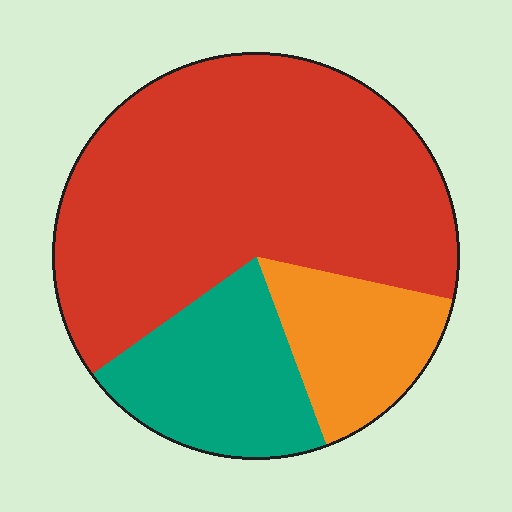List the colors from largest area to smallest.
From largest to smallest: red, teal, orange.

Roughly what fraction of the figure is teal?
Teal takes up about one fifth (1/5) of the figure.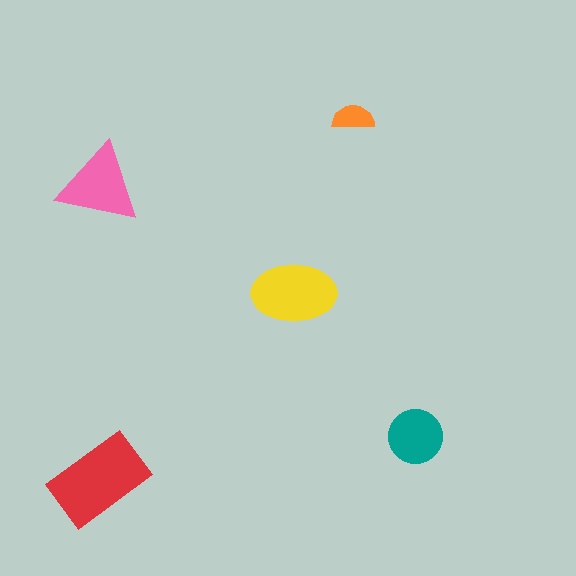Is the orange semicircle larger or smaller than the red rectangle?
Smaller.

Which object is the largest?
The red rectangle.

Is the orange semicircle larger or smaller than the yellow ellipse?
Smaller.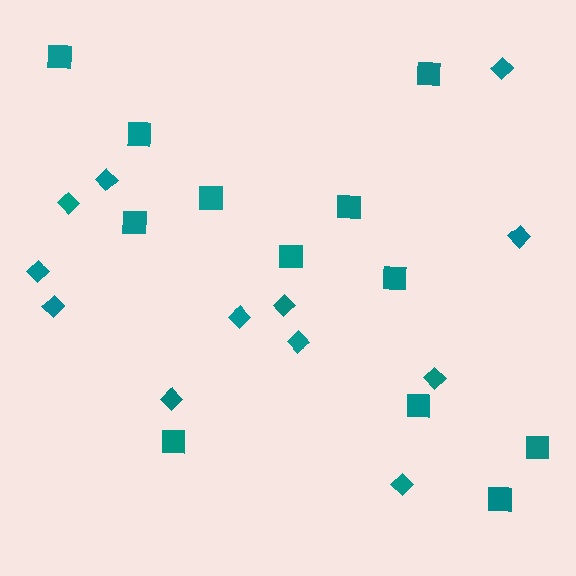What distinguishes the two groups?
There are 2 groups: one group of squares (12) and one group of diamonds (12).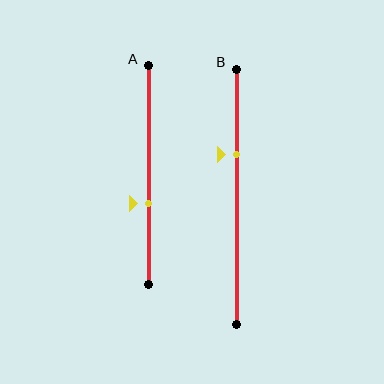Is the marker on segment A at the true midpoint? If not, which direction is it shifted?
No, the marker on segment A is shifted downward by about 13% of the segment length.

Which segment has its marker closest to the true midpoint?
Segment A has its marker closest to the true midpoint.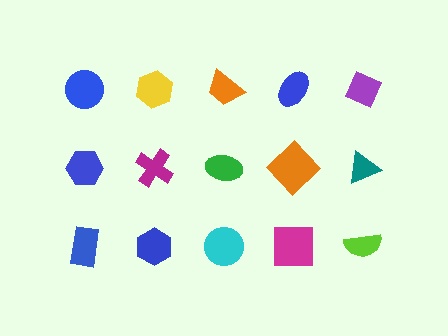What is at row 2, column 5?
A teal triangle.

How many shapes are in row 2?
5 shapes.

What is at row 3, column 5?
A lime semicircle.